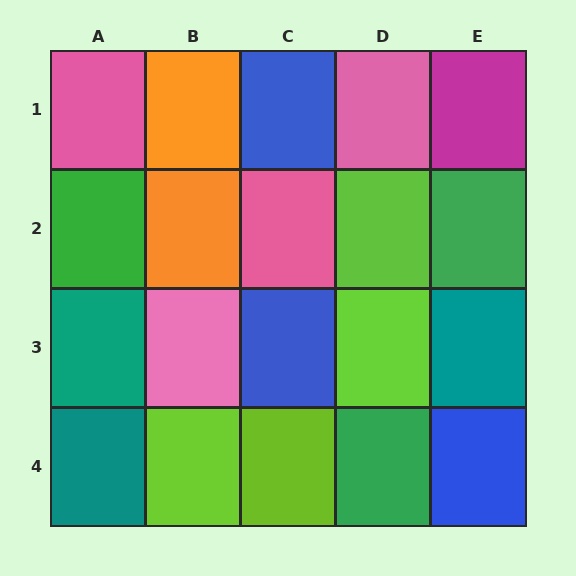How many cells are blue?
3 cells are blue.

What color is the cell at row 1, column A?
Pink.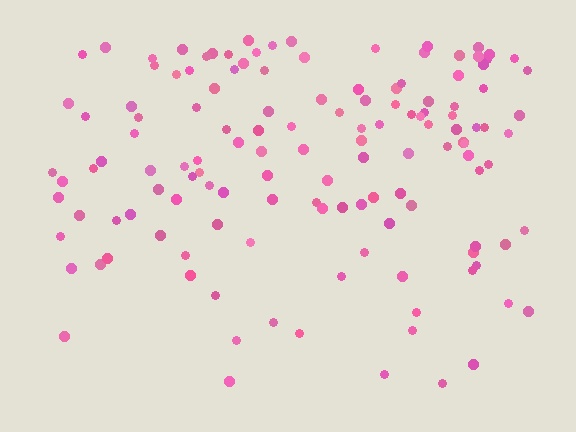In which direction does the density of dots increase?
From bottom to top, with the top side densest.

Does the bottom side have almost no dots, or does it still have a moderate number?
Still a moderate number, just noticeably fewer than the top.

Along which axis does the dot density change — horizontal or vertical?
Vertical.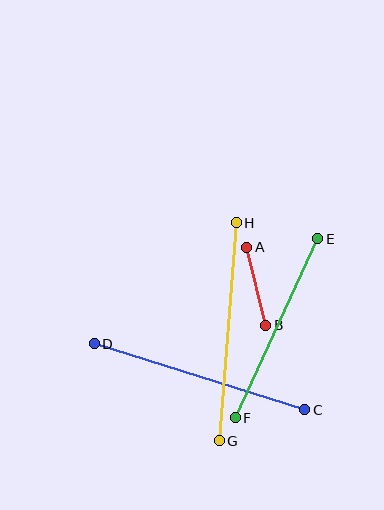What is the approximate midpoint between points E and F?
The midpoint is at approximately (277, 328) pixels.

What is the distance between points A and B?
The distance is approximately 80 pixels.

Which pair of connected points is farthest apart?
Points C and D are farthest apart.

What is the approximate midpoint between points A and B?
The midpoint is at approximately (256, 286) pixels.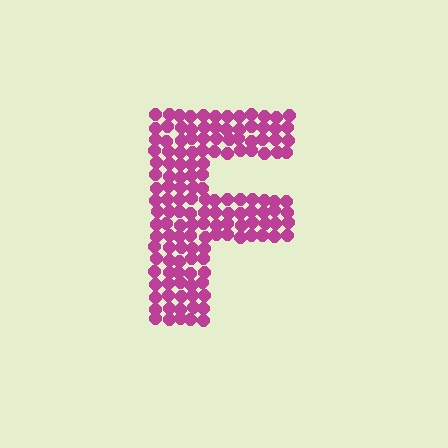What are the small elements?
The small elements are circles.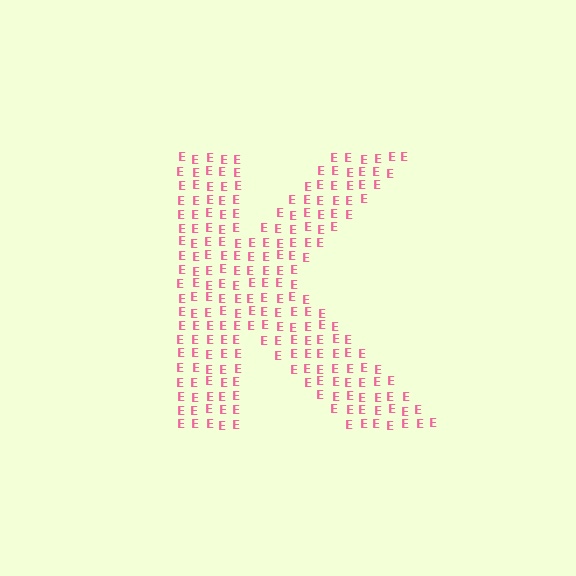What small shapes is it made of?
It is made of small letter E's.